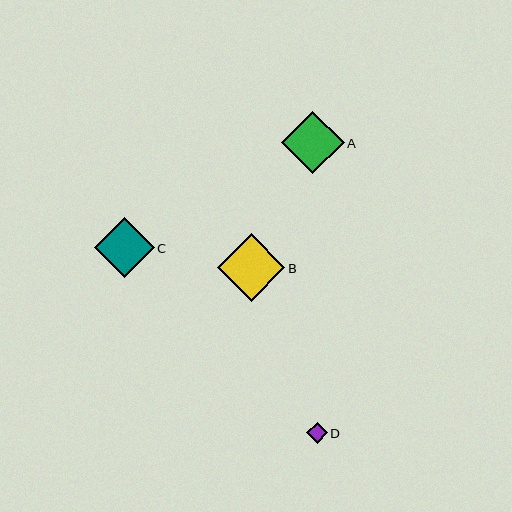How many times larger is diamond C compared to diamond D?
Diamond C is approximately 2.9 times the size of diamond D.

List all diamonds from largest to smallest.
From largest to smallest: B, A, C, D.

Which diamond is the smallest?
Diamond D is the smallest with a size of approximately 21 pixels.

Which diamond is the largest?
Diamond B is the largest with a size of approximately 67 pixels.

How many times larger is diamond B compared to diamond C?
Diamond B is approximately 1.1 times the size of diamond C.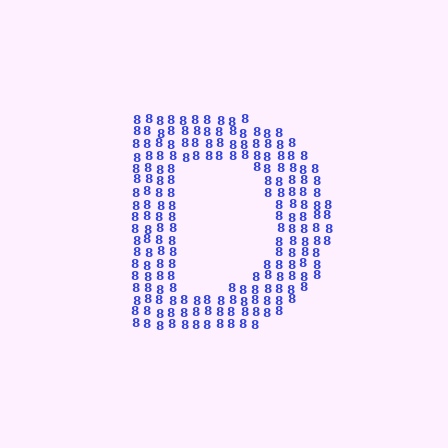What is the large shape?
The large shape is the letter D.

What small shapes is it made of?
It is made of small digit 8's.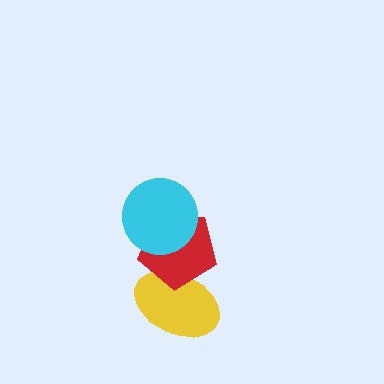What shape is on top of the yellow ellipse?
The red pentagon is on top of the yellow ellipse.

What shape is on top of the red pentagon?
The cyan circle is on top of the red pentagon.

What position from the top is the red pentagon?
The red pentagon is 2nd from the top.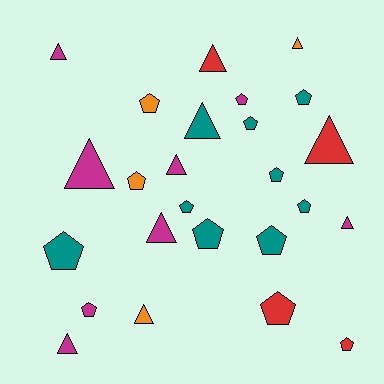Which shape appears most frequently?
Pentagon, with 14 objects.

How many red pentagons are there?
There are 2 red pentagons.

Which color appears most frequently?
Teal, with 9 objects.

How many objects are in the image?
There are 25 objects.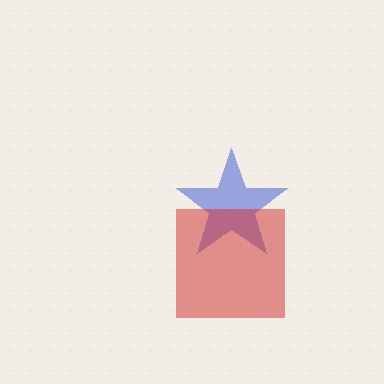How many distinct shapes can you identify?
There are 2 distinct shapes: a blue star, a red square.